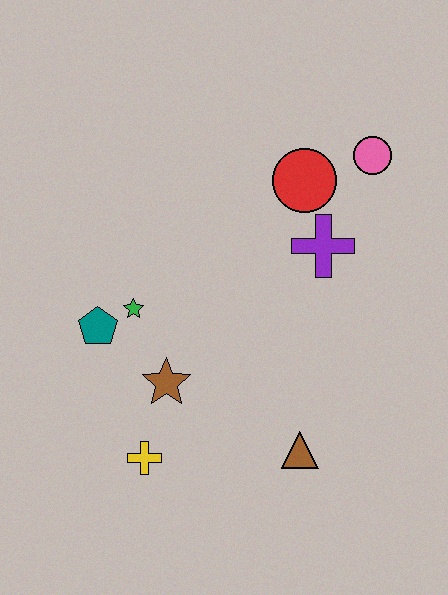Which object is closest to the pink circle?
The red circle is closest to the pink circle.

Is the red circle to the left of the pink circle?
Yes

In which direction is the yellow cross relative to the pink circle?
The yellow cross is below the pink circle.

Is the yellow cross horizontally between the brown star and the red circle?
No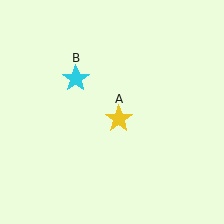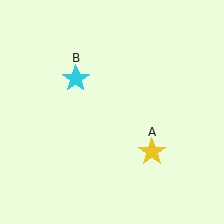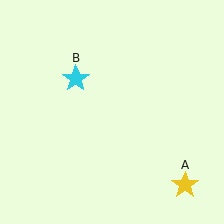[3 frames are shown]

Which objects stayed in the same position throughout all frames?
Cyan star (object B) remained stationary.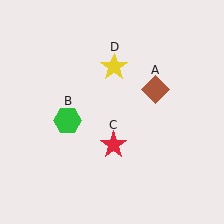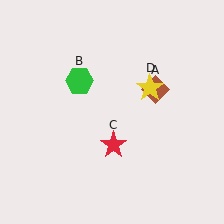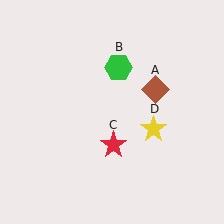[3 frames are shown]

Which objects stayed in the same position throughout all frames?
Brown diamond (object A) and red star (object C) remained stationary.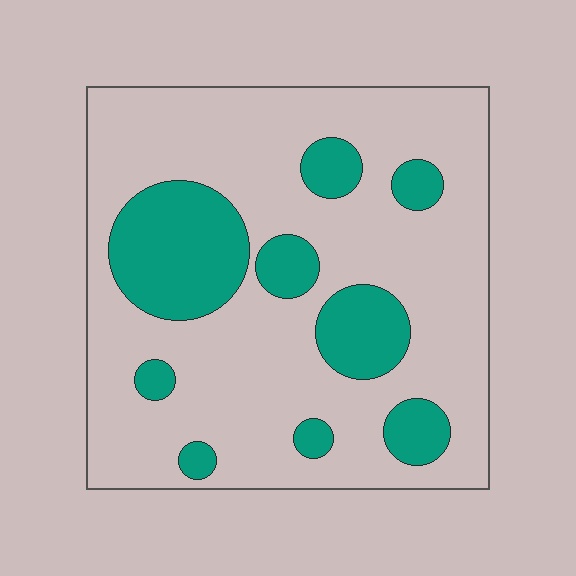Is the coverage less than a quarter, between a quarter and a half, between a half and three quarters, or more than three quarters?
Less than a quarter.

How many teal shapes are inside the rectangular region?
9.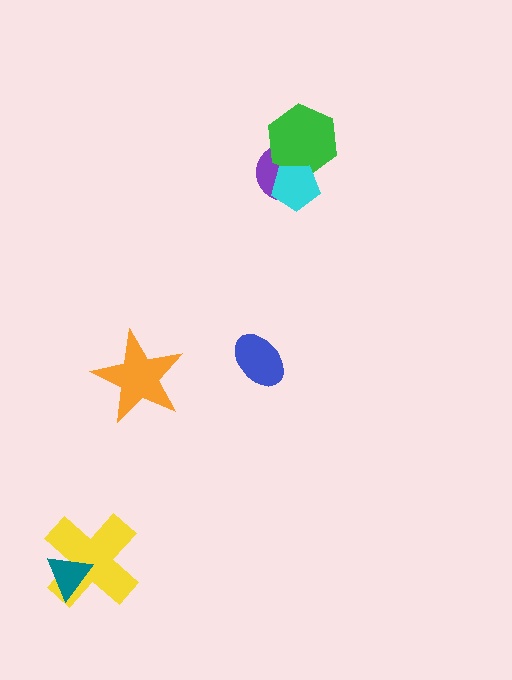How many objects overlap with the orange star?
0 objects overlap with the orange star.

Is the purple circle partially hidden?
Yes, it is partially covered by another shape.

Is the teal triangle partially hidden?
No, no other shape covers it.